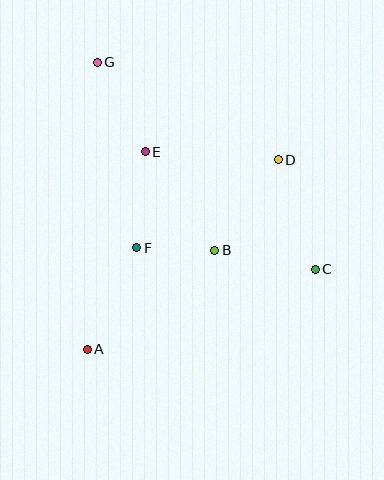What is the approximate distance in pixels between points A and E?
The distance between A and E is approximately 206 pixels.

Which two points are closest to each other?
Points B and F are closest to each other.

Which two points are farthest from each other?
Points C and G are farthest from each other.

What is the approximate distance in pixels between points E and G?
The distance between E and G is approximately 101 pixels.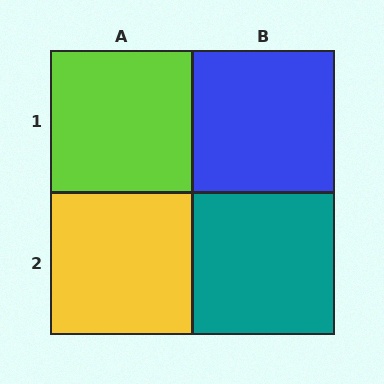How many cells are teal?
1 cell is teal.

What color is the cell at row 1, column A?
Lime.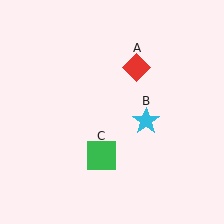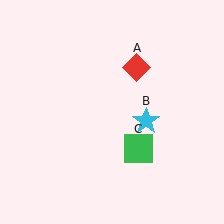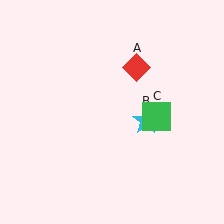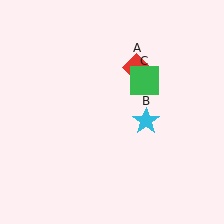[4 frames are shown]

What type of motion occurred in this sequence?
The green square (object C) rotated counterclockwise around the center of the scene.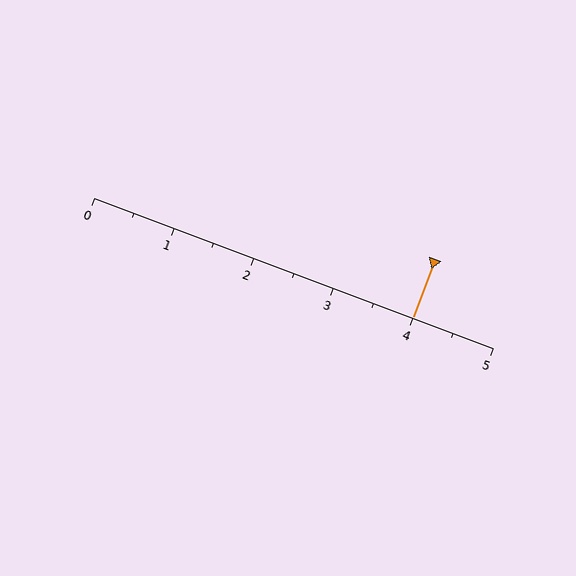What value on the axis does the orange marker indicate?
The marker indicates approximately 4.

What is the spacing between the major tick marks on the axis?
The major ticks are spaced 1 apart.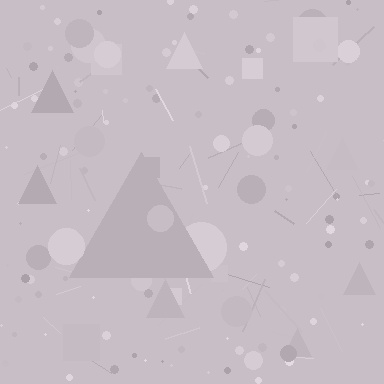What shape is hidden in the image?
A triangle is hidden in the image.